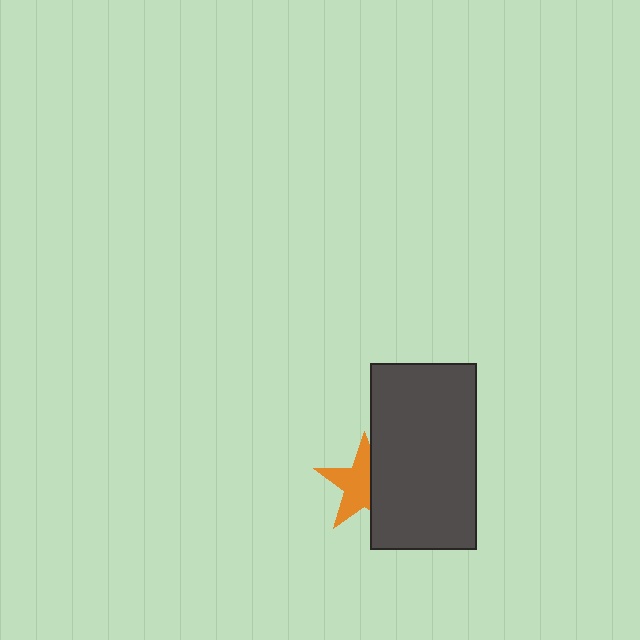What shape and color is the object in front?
The object in front is a dark gray rectangle.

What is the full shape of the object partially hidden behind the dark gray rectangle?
The partially hidden object is an orange star.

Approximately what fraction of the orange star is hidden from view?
Roughly 41% of the orange star is hidden behind the dark gray rectangle.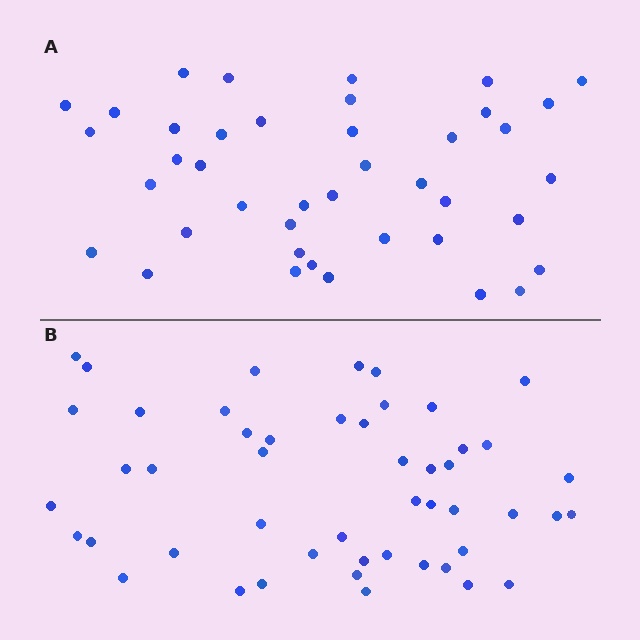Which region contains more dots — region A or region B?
Region B (the bottom region) has more dots.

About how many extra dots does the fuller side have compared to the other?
Region B has roughly 8 or so more dots than region A.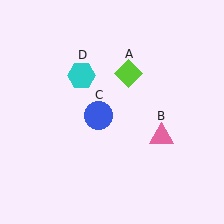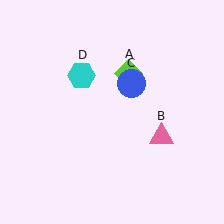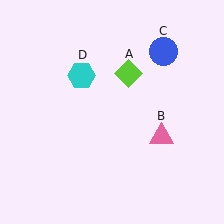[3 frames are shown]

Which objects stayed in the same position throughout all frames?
Lime diamond (object A) and pink triangle (object B) and cyan hexagon (object D) remained stationary.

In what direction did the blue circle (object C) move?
The blue circle (object C) moved up and to the right.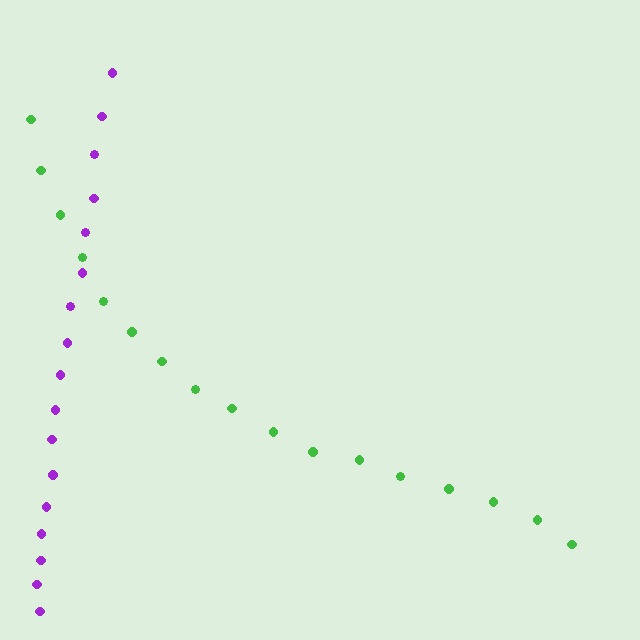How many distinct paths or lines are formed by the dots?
There are 2 distinct paths.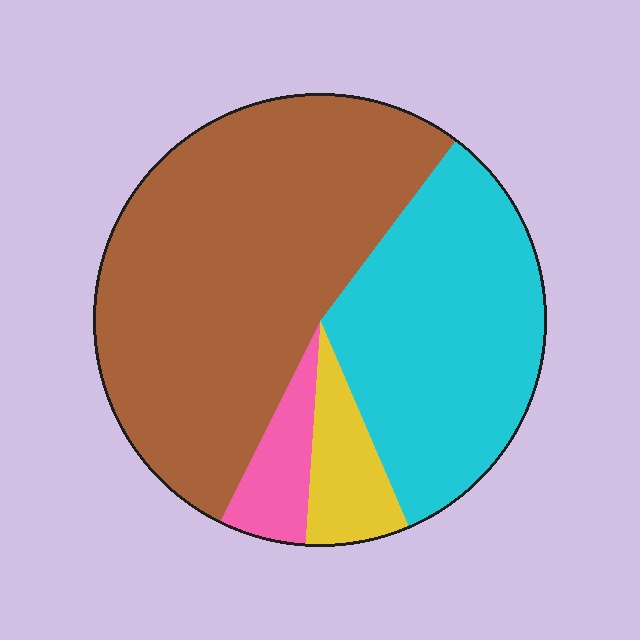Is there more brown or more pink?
Brown.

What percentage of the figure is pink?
Pink takes up about one tenth (1/10) of the figure.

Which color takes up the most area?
Brown, at roughly 55%.